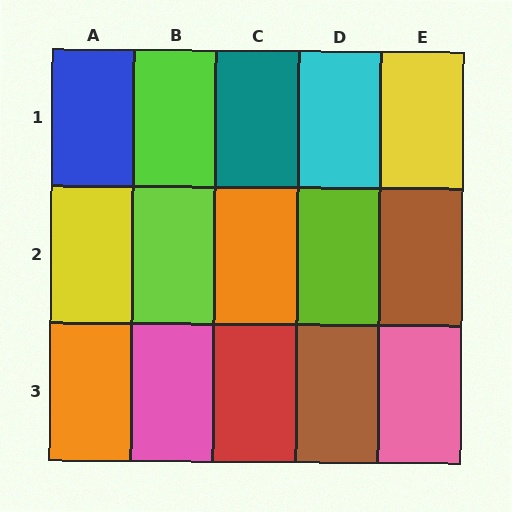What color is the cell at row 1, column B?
Lime.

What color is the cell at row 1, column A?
Blue.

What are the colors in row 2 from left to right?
Yellow, lime, orange, lime, brown.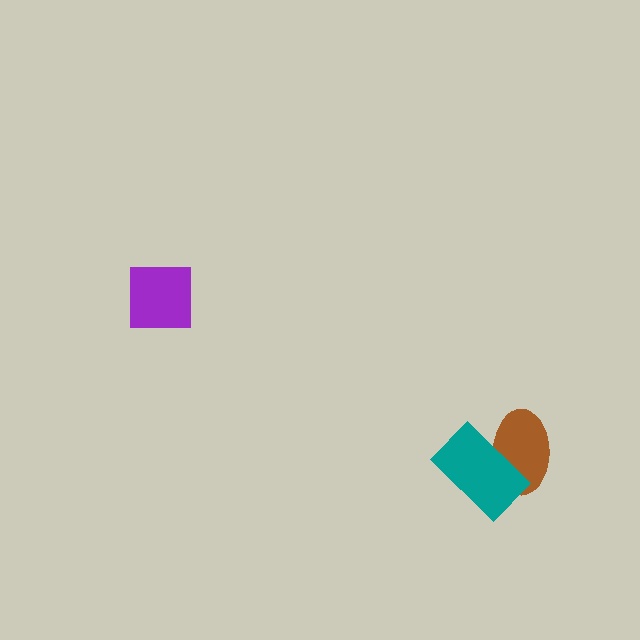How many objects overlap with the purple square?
0 objects overlap with the purple square.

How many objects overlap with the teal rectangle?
1 object overlaps with the teal rectangle.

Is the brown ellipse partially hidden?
Yes, it is partially covered by another shape.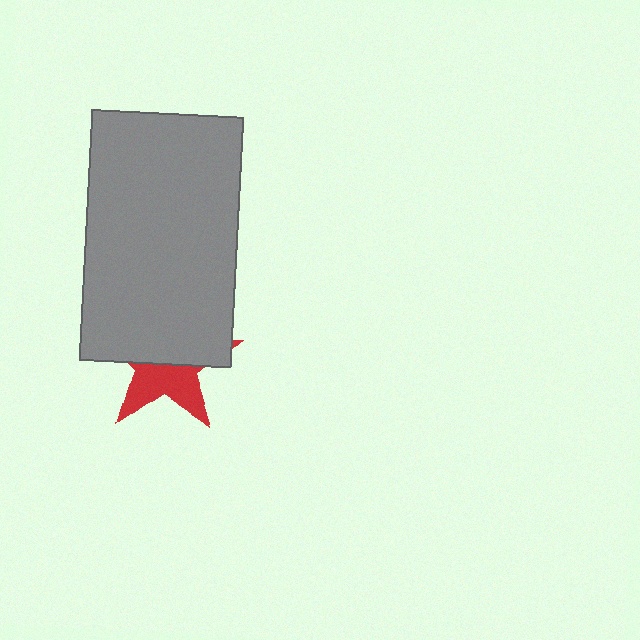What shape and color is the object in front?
The object in front is a gray rectangle.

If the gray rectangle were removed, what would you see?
You would see the complete red star.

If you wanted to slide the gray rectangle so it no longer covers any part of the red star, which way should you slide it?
Slide it up — that is the most direct way to separate the two shapes.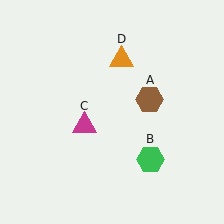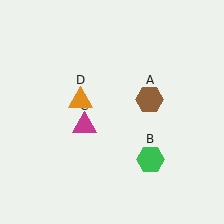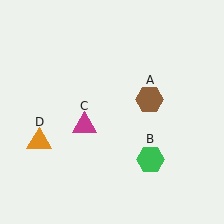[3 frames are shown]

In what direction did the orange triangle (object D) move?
The orange triangle (object D) moved down and to the left.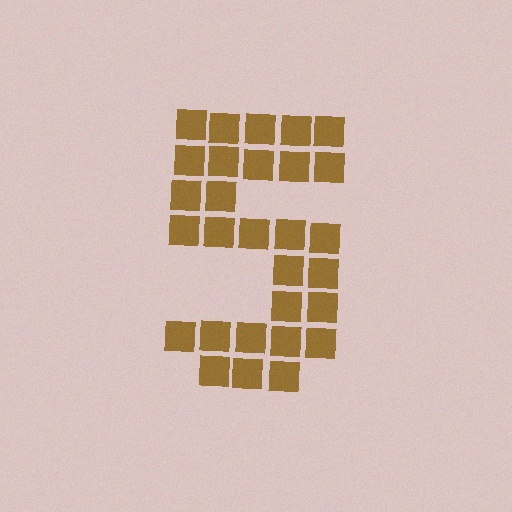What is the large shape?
The large shape is the digit 5.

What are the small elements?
The small elements are squares.